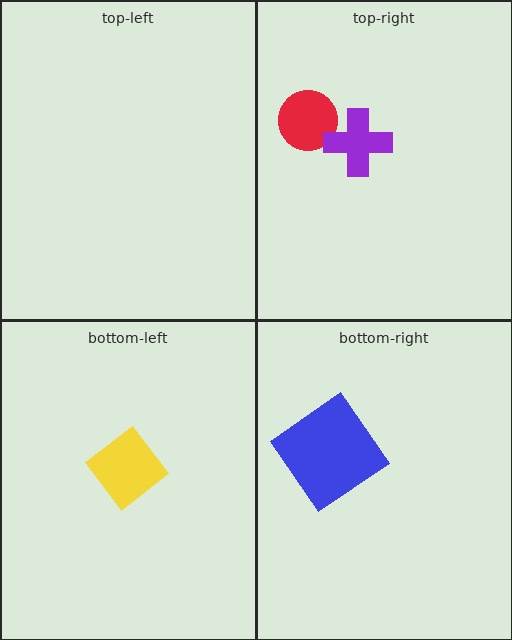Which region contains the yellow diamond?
The bottom-left region.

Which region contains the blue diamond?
The bottom-right region.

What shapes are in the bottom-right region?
The blue diamond.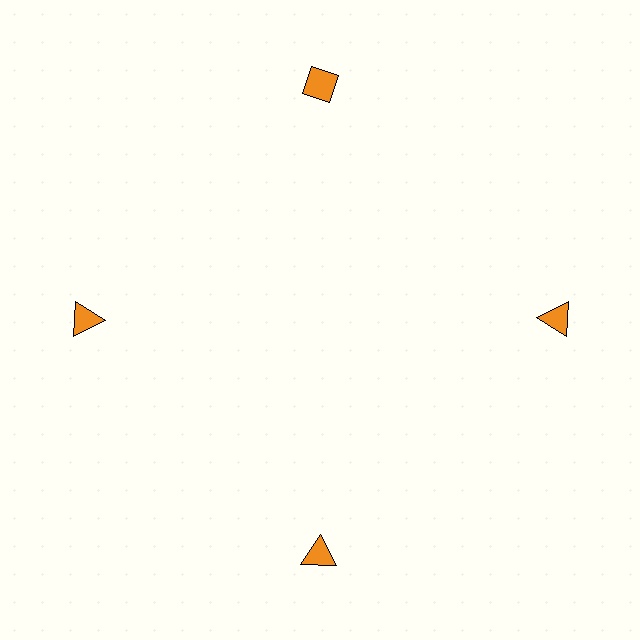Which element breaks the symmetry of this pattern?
The orange diamond at roughly the 12 o'clock position breaks the symmetry. All other shapes are orange triangles.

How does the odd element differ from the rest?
It has a different shape: diamond instead of triangle.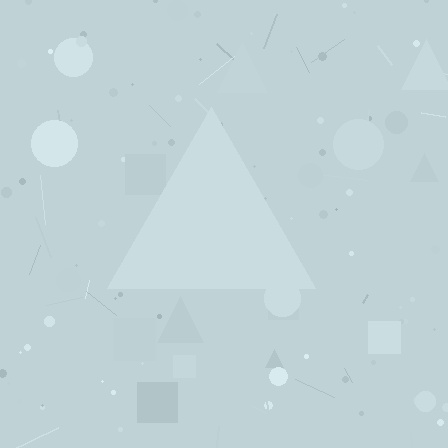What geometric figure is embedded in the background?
A triangle is embedded in the background.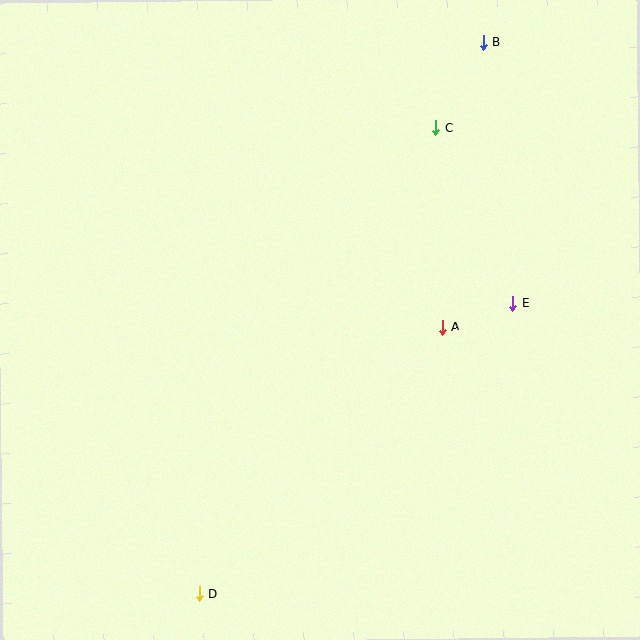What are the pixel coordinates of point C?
Point C is at (436, 127).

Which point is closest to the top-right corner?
Point B is closest to the top-right corner.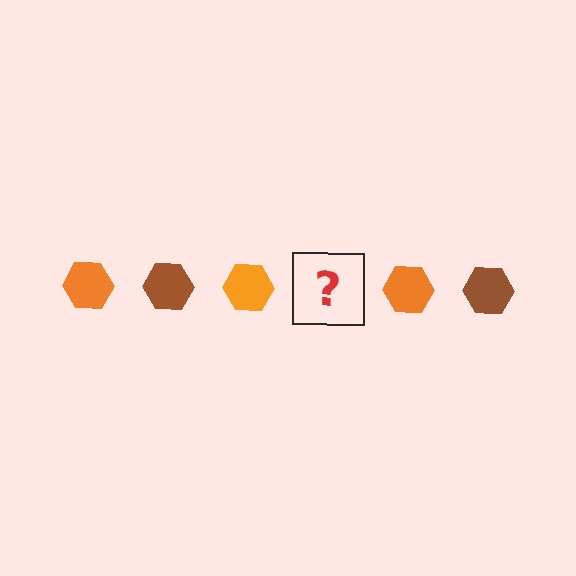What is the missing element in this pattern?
The missing element is a brown hexagon.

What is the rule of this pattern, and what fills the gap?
The rule is that the pattern cycles through orange, brown hexagons. The gap should be filled with a brown hexagon.